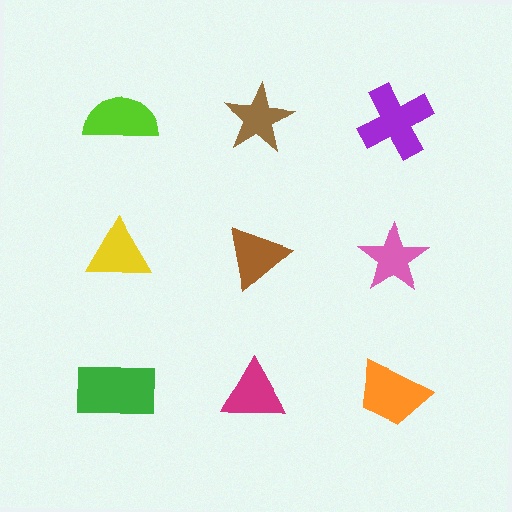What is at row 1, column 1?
A lime semicircle.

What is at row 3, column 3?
An orange trapezoid.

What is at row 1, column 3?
A purple cross.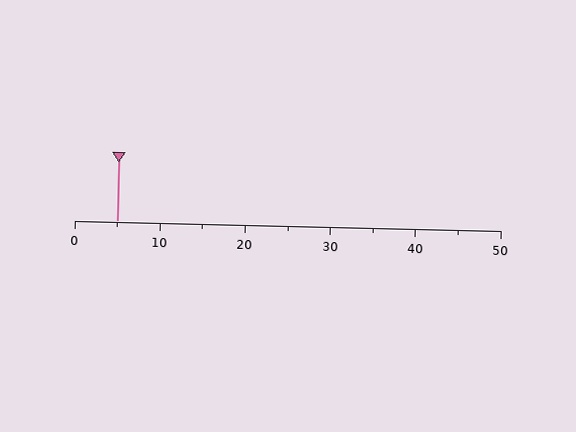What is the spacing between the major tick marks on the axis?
The major ticks are spaced 10 apart.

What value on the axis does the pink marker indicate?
The marker indicates approximately 5.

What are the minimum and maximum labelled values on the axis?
The axis runs from 0 to 50.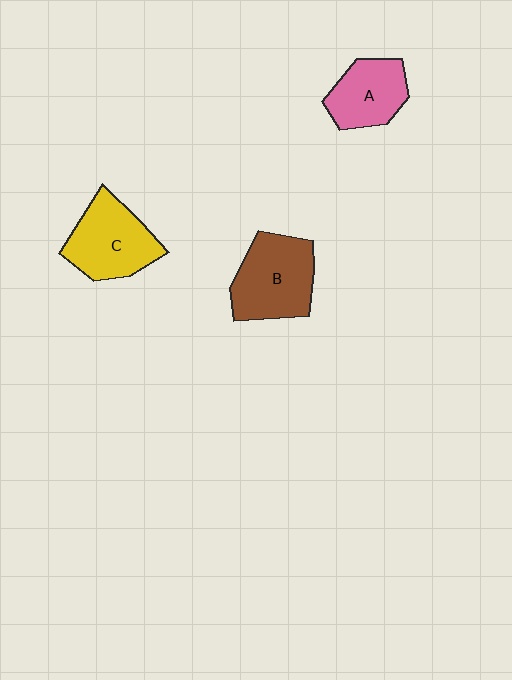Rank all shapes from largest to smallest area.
From largest to smallest: B (brown), C (yellow), A (pink).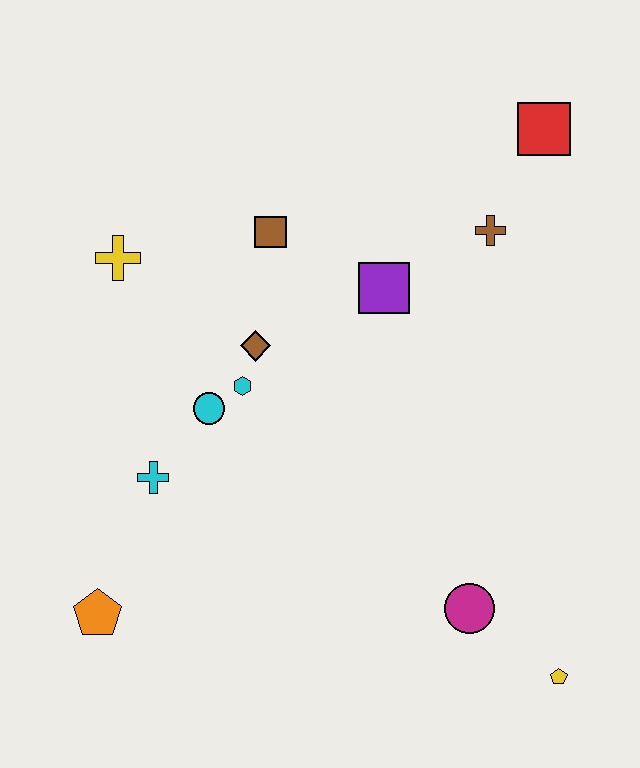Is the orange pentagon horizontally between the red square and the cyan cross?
No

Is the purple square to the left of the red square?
Yes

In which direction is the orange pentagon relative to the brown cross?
The orange pentagon is to the left of the brown cross.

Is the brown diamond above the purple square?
No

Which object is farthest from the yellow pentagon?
The yellow cross is farthest from the yellow pentagon.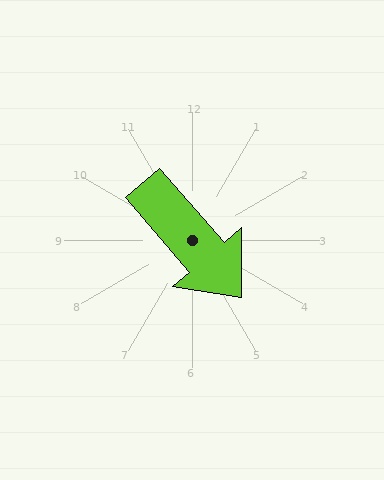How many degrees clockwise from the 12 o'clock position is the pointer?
Approximately 139 degrees.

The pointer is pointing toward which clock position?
Roughly 5 o'clock.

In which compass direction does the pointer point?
Southeast.